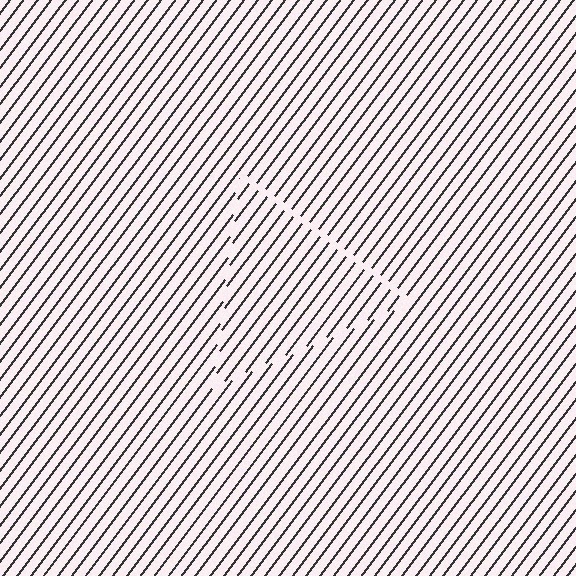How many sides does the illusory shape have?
3 sides — the line-ends trace a triangle.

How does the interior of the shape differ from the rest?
The interior of the shape contains the same grating, shifted by half a period — the contour is defined by the phase discontinuity where line-ends from the inner and outer gratings abut.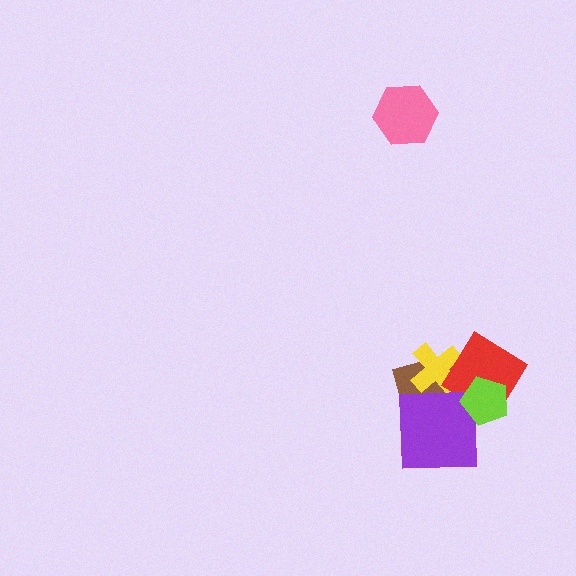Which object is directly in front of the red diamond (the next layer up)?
The purple square is directly in front of the red diamond.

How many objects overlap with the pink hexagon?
0 objects overlap with the pink hexagon.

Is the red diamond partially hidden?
Yes, it is partially covered by another shape.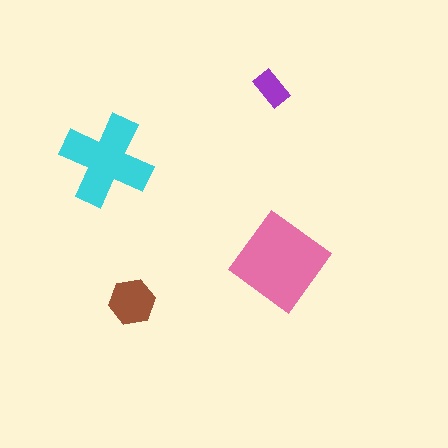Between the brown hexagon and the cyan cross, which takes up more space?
The cyan cross.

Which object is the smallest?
The purple rectangle.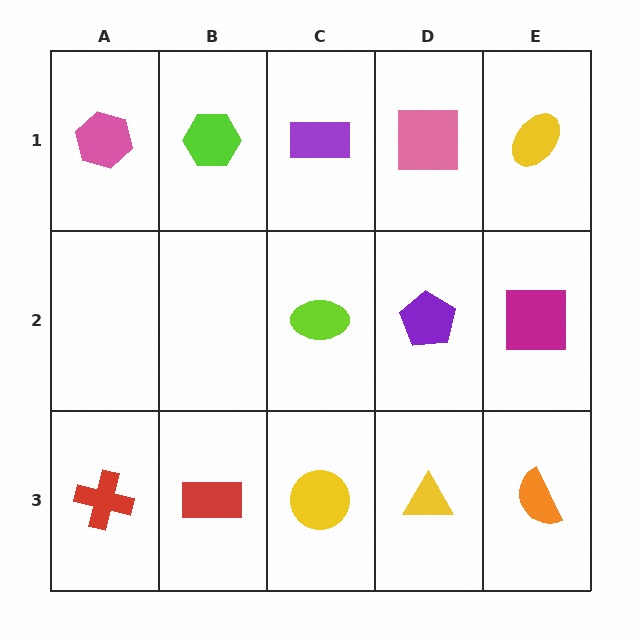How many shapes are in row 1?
5 shapes.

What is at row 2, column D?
A purple pentagon.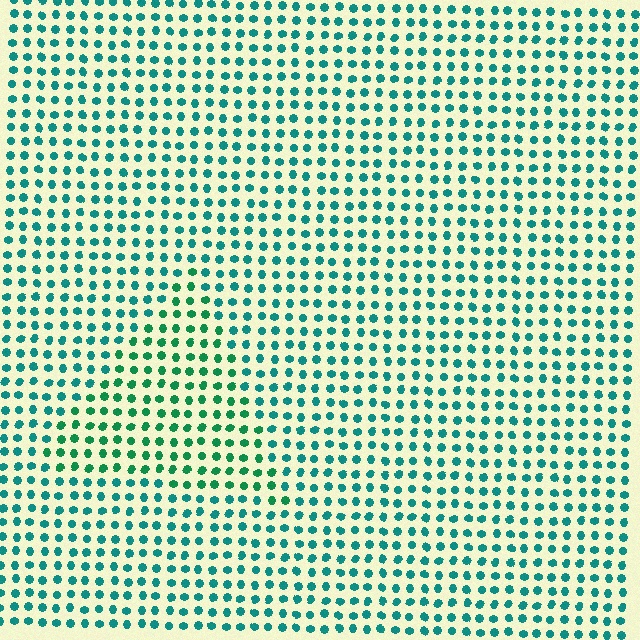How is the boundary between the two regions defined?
The boundary is defined purely by a slight shift in hue (about 27 degrees). Spacing, size, and orientation are identical on both sides.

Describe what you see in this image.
The image is filled with small teal elements in a uniform arrangement. A triangle-shaped region is visible where the elements are tinted to a slightly different hue, forming a subtle color boundary.